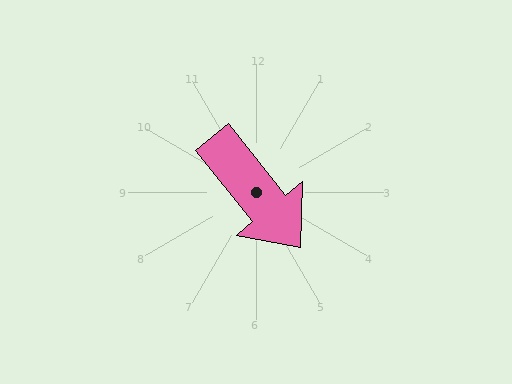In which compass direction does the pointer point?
Southeast.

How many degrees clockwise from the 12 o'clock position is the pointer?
Approximately 141 degrees.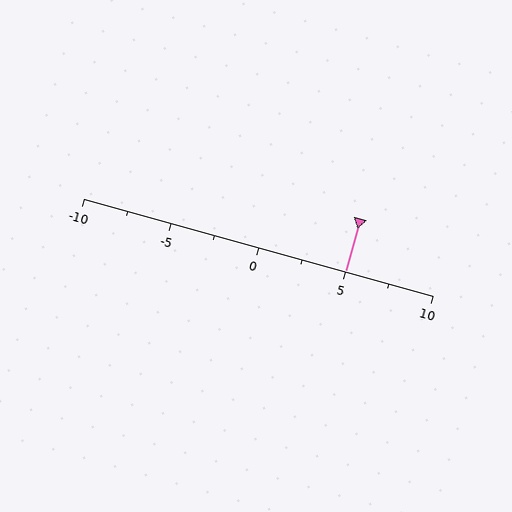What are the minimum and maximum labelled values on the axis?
The axis runs from -10 to 10.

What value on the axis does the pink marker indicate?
The marker indicates approximately 5.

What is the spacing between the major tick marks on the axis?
The major ticks are spaced 5 apart.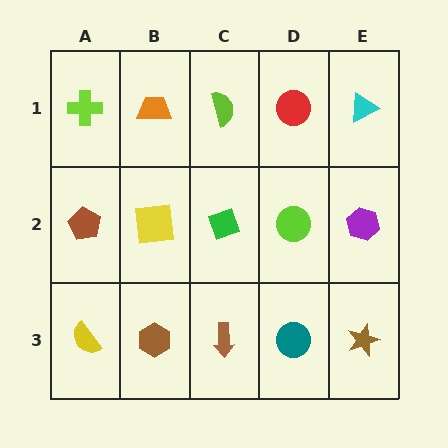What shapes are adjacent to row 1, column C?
A green diamond (row 2, column C), an orange trapezoid (row 1, column B), a red circle (row 1, column D).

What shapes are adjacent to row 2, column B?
An orange trapezoid (row 1, column B), a brown hexagon (row 3, column B), a brown pentagon (row 2, column A), a green diamond (row 2, column C).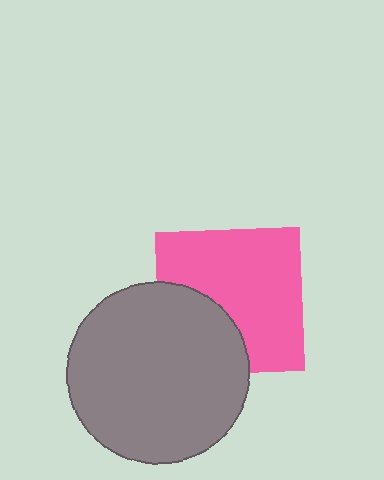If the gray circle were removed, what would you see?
You would see the complete pink square.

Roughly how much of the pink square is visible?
Most of it is visible (roughly 67%).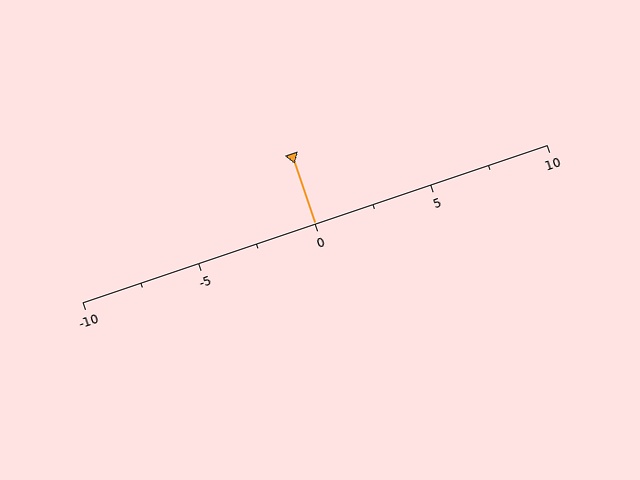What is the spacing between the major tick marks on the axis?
The major ticks are spaced 5 apart.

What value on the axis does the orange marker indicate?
The marker indicates approximately 0.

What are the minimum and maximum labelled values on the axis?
The axis runs from -10 to 10.